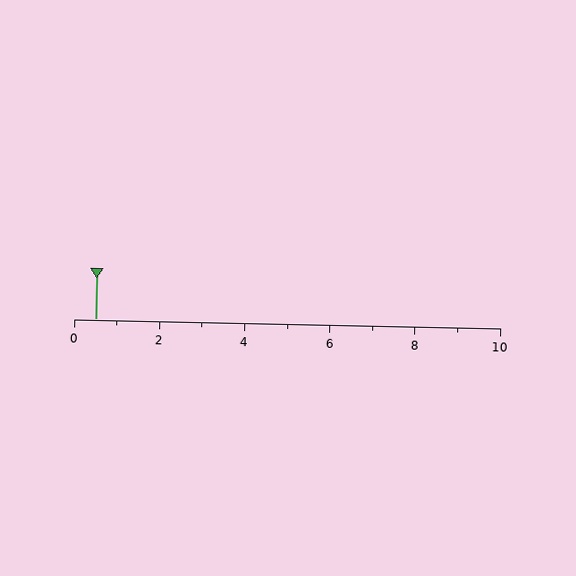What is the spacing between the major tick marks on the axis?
The major ticks are spaced 2 apart.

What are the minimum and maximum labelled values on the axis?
The axis runs from 0 to 10.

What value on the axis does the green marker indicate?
The marker indicates approximately 0.5.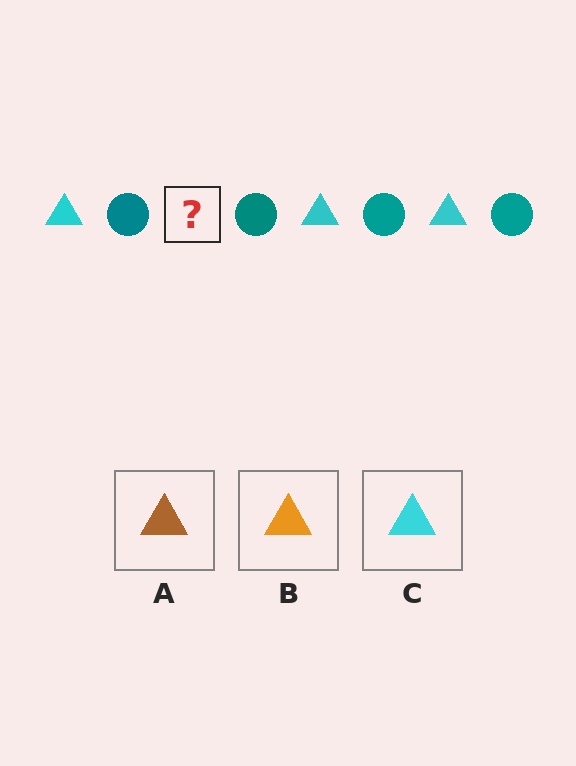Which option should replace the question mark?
Option C.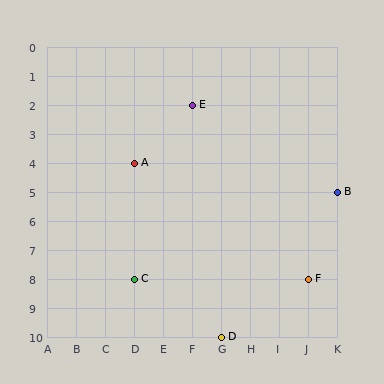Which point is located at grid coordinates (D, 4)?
Point A is at (D, 4).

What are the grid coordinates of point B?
Point B is at grid coordinates (K, 5).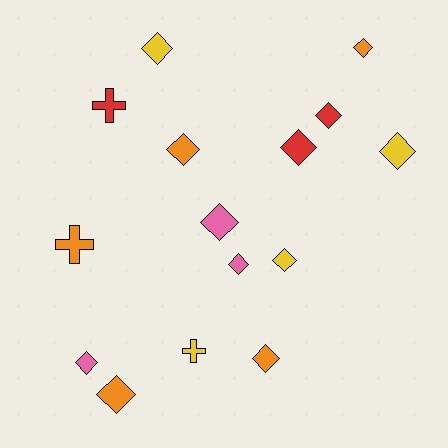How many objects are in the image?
There are 15 objects.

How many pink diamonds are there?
There are 3 pink diamonds.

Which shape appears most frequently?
Diamond, with 12 objects.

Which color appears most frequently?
Orange, with 5 objects.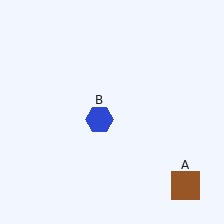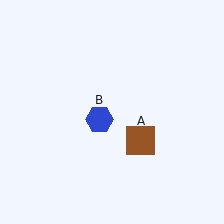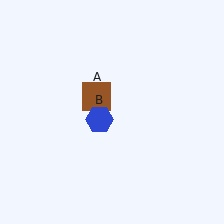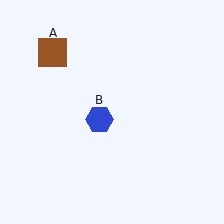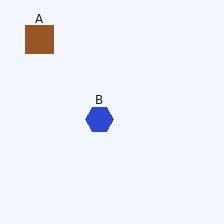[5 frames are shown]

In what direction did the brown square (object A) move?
The brown square (object A) moved up and to the left.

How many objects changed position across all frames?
1 object changed position: brown square (object A).